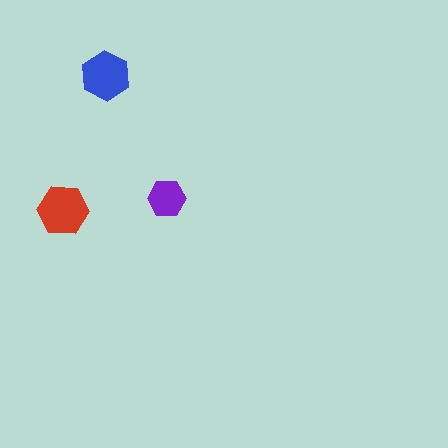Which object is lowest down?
The red hexagon is bottommost.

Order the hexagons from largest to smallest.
the red one, the blue one, the purple one.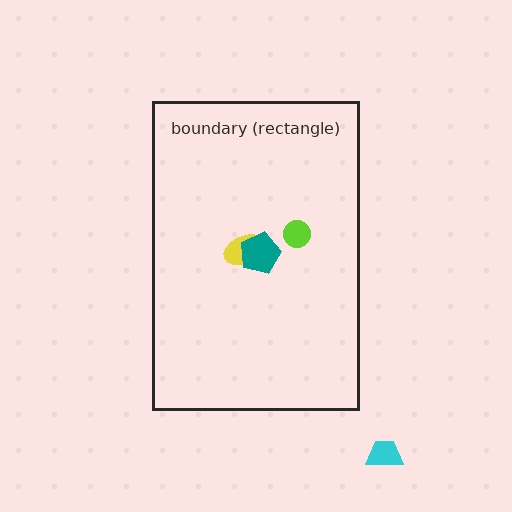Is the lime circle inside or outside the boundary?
Inside.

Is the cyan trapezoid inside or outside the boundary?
Outside.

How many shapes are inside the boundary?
3 inside, 1 outside.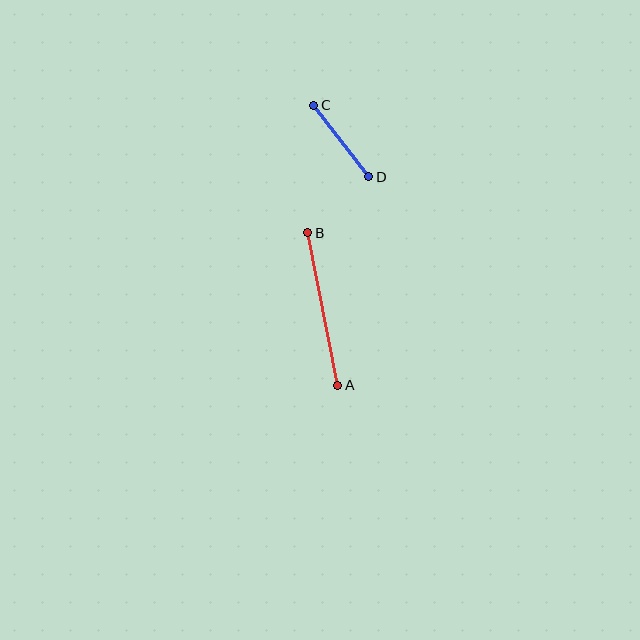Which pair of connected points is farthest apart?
Points A and B are farthest apart.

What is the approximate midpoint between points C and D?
The midpoint is at approximately (341, 141) pixels.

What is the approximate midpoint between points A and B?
The midpoint is at approximately (323, 309) pixels.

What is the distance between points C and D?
The distance is approximately 90 pixels.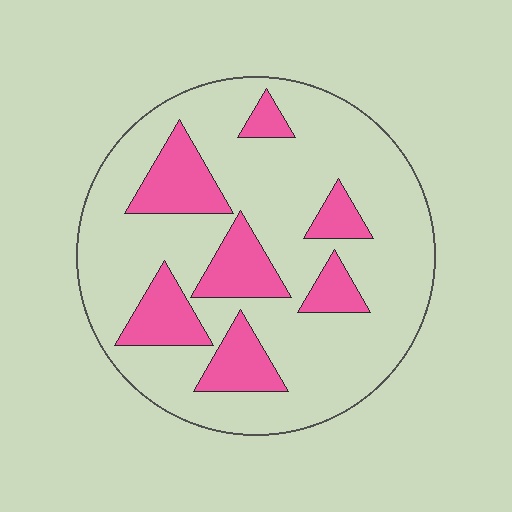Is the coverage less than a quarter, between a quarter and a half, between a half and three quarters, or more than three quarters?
Less than a quarter.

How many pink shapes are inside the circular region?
7.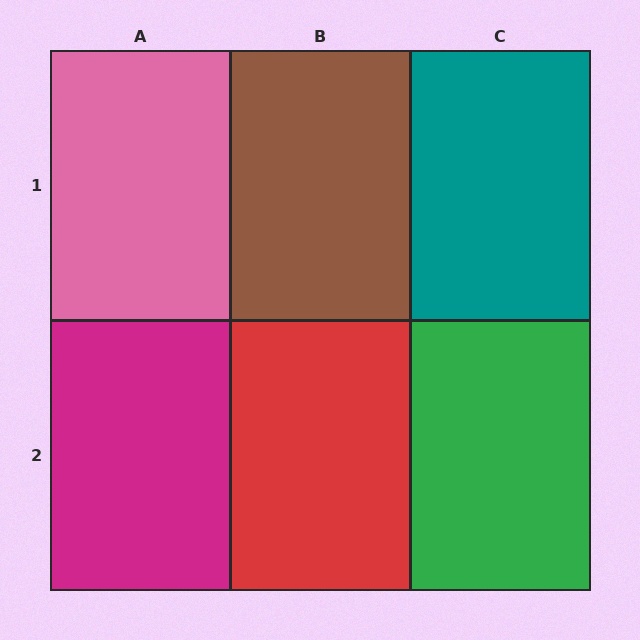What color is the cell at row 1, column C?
Teal.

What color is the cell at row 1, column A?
Pink.